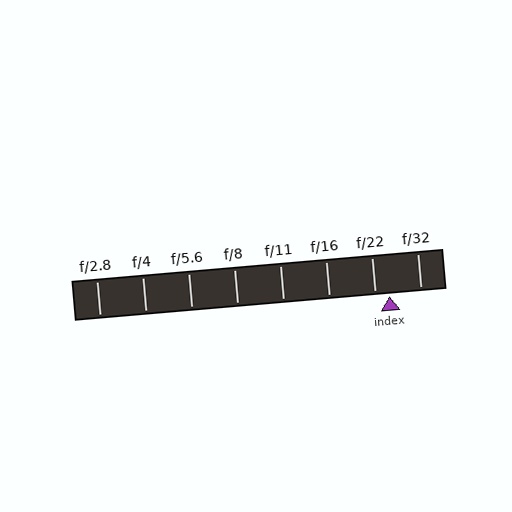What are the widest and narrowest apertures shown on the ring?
The widest aperture shown is f/2.8 and the narrowest is f/32.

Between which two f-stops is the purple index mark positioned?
The index mark is between f/22 and f/32.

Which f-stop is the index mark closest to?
The index mark is closest to f/22.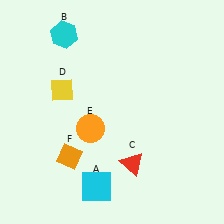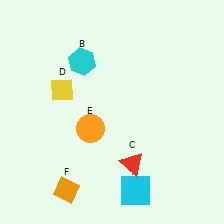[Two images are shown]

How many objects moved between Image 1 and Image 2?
3 objects moved between the two images.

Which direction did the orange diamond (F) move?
The orange diamond (F) moved down.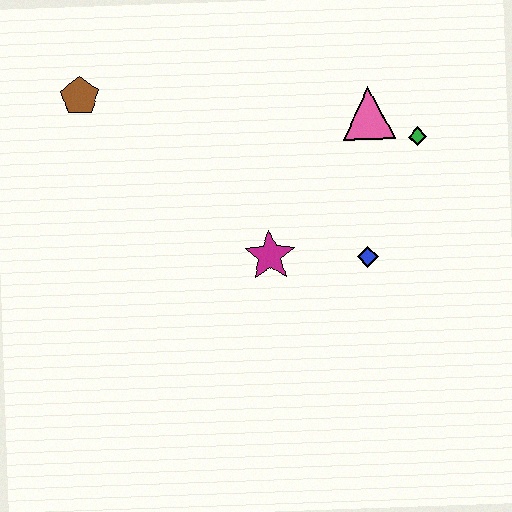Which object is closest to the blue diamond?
The magenta star is closest to the blue diamond.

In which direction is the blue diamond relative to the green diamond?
The blue diamond is below the green diamond.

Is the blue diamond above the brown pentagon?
No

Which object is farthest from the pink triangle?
The brown pentagon is farthest from the pink triangle.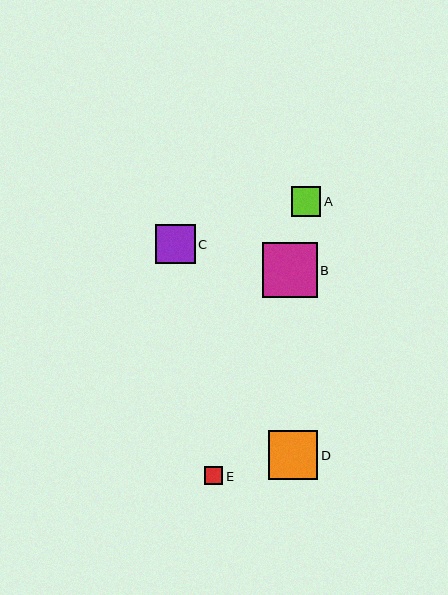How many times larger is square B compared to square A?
Square B is approximately 1.9 times the size of square A.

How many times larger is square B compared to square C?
Square B is approximately 1.4 times the size of square C.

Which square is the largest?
Square B is the largest with a size of approximately 55 pixels.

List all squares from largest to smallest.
From largest to smallest: B, D, C, A, E.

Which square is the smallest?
Square E is the smallest with a size of approximately 18 pixels.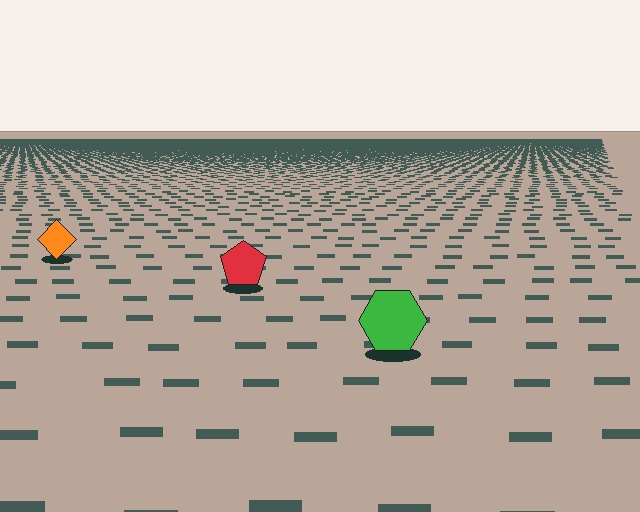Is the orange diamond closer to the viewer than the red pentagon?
No. The red pentagon is closer — you can tell from the texture gradient: the ground texture is coarser near it.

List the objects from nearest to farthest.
From nearest to farthest: the green hexagon, the red pentagon, the orange diamond.